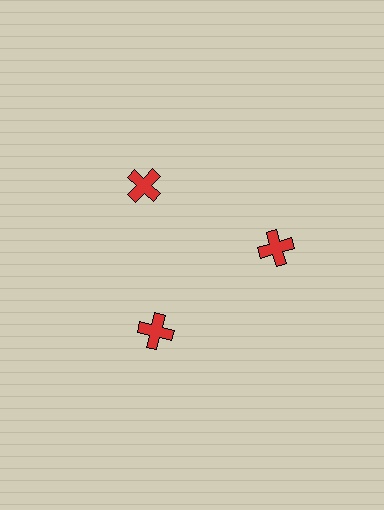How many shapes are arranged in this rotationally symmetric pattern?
There are 3 shapes, arranged in 3 groups of 1.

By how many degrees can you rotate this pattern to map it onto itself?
The pattern maps onto itself every 120 degrees of rotation.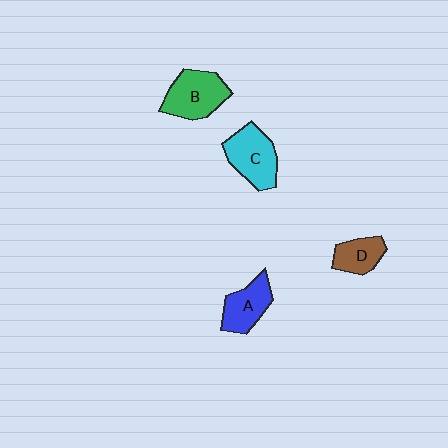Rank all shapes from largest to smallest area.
From largest to smallest: B (green), C (cyan), A (blue), D (brown).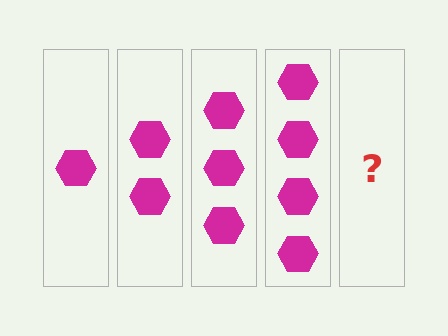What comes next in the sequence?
The next element should be 5 hexagons.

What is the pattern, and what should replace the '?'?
The pattern is that each step adds one more hexagon. The '?' should be 5 hexagons.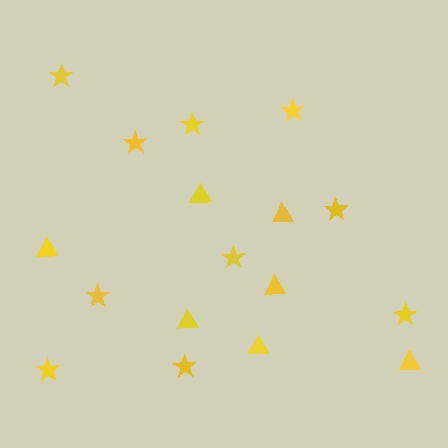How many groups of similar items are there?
There are 2 groups: one group of stars (10) and one group of triangles (7).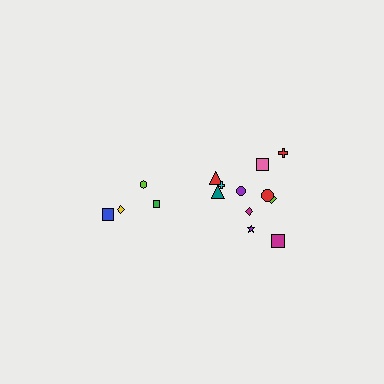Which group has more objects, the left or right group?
The right group.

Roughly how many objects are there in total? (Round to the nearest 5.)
Roughly 15 objects in total.